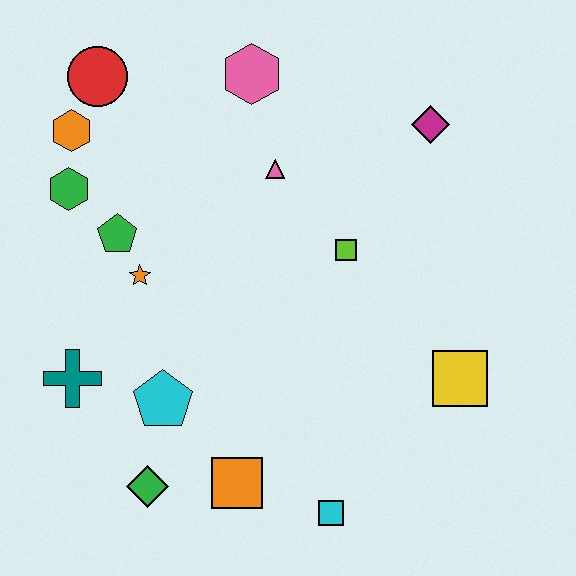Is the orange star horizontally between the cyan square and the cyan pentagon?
No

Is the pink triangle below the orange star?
No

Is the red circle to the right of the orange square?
No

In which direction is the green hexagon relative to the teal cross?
The green hexagon is above the teal cross.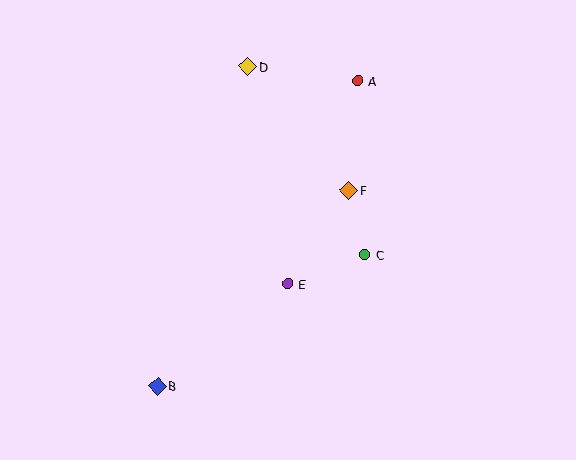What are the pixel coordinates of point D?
Point D is at (248, 67).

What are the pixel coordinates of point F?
Point F is at (349, 190).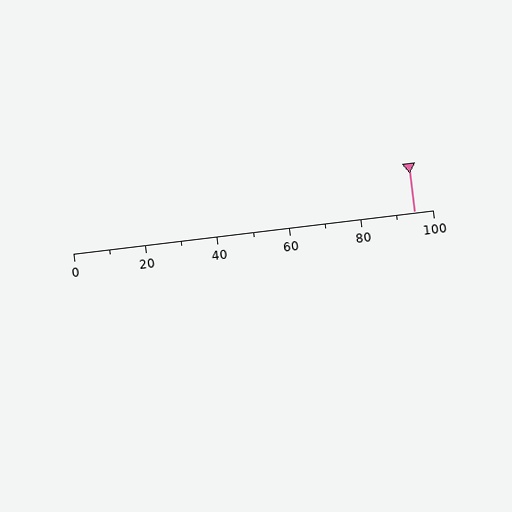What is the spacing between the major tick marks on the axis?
The major ticks are spaced 20 apart.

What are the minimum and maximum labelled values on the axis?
The axis runs from 0 to 100.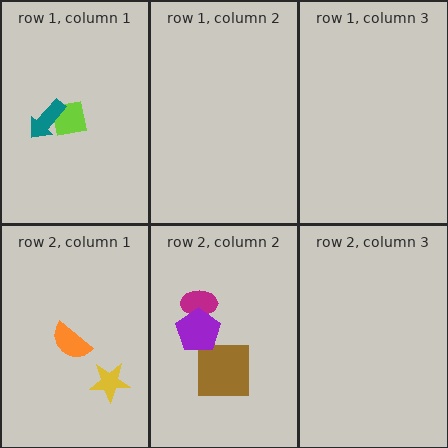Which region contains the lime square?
The row 1, column 1 region.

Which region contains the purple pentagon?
The row 2, column 2 region.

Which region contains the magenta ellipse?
The row 2, column 2 region.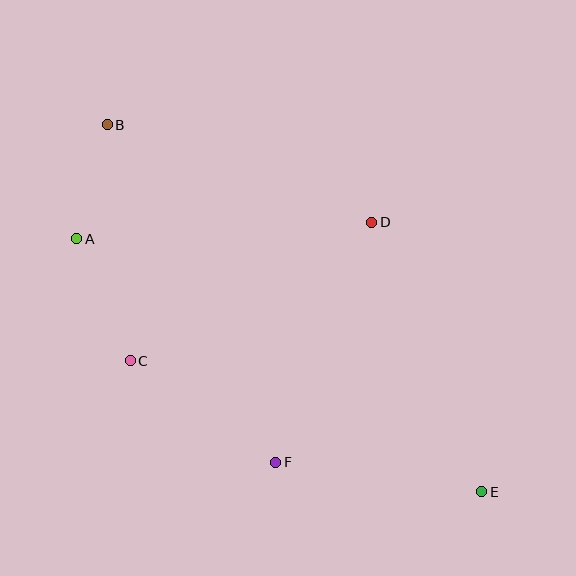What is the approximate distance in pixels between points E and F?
The distance between E and F is approximately 208 pixels.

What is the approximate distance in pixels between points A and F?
The distance between A and F is approximately 299 pixels.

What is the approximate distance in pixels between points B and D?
The distance between B and D is approximately 282 pixels.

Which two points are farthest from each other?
Points B and E are farthest from each other.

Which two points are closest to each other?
Points A and B are closest to each other.